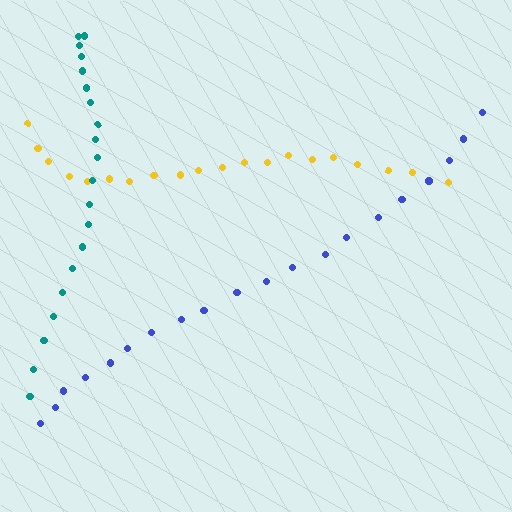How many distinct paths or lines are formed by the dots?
There are 3 distinct paths.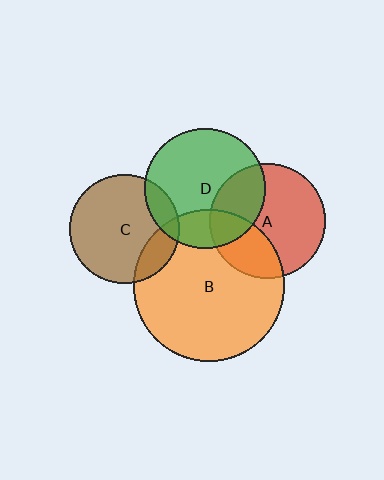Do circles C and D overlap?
Yes.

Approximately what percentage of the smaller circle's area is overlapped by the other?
Approximately 15%.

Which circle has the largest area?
Circle B (orange).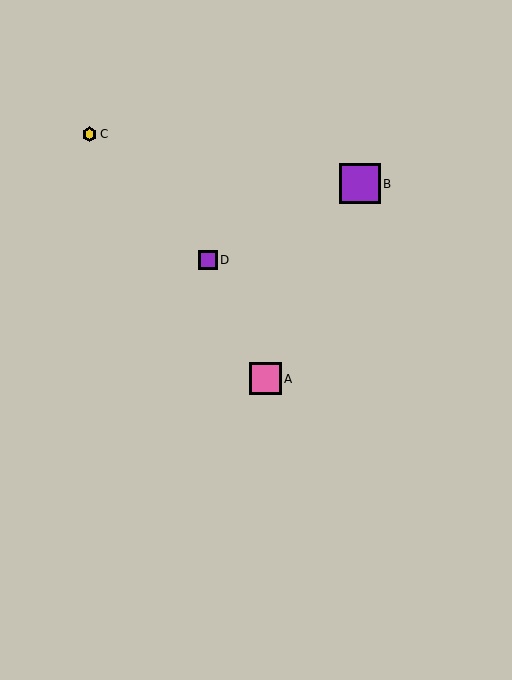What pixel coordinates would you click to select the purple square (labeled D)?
Click at (208, 260) to select the purple square D.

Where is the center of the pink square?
The center of the pink square is at (265, 379).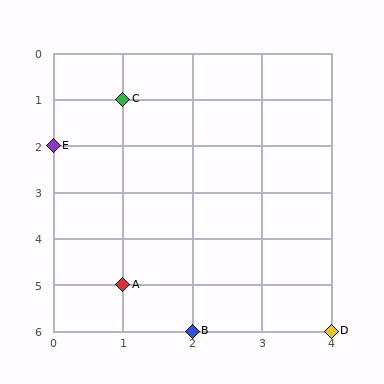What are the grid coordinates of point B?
Point B is at grid coordinates (2, 6).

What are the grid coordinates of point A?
Point A is at grid coordinates (1, 5).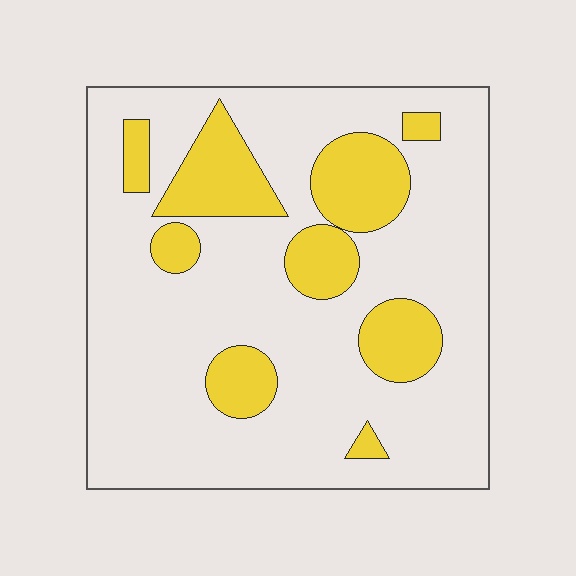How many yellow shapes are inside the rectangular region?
9.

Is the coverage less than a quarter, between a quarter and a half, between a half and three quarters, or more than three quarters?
Less than a quarter.